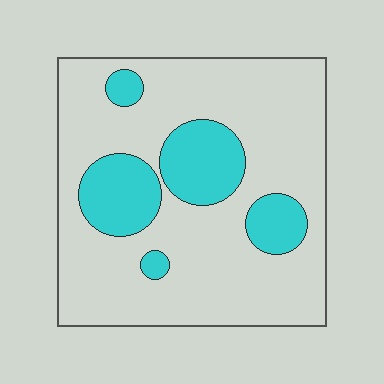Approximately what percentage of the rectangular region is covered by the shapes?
Approximately 20%.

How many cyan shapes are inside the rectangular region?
5.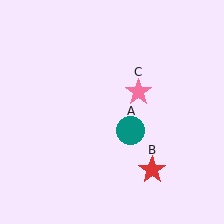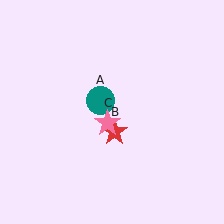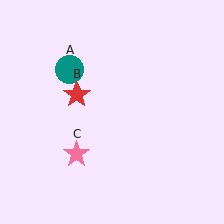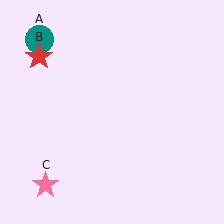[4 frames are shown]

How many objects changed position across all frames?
3 objects changed position: teal circle (object A), red star (object B), pink star (object C).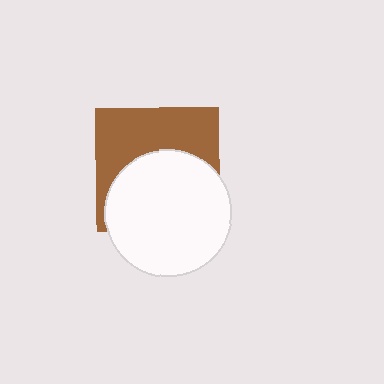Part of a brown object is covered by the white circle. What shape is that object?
It is a square.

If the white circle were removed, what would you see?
You would see the complete brown square.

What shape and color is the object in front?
The object in front is a white circle.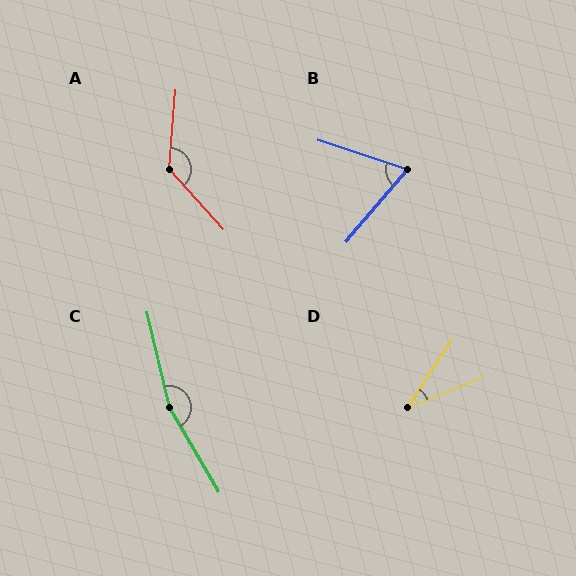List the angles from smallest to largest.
D (35°), B (68°), A (134°), C (162°).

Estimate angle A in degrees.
Approximately 134 degrees.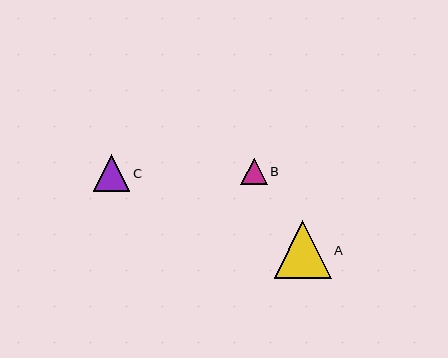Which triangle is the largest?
Triangle A is the largest with a size of approximately 57 pixels.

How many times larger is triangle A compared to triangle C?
Triangle A is approximately 1.6 times the size of triangle C.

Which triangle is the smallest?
Triangle B is the smallest with a size of approximately 26 pixels.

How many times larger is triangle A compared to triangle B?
Triangle A is approximately 2.2 times the size of triangle B.